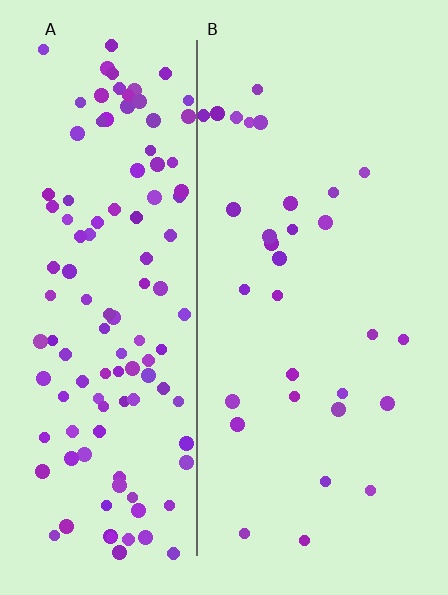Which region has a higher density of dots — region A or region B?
A (the left).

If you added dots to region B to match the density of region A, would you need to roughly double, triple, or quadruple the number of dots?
Approximately quadruple.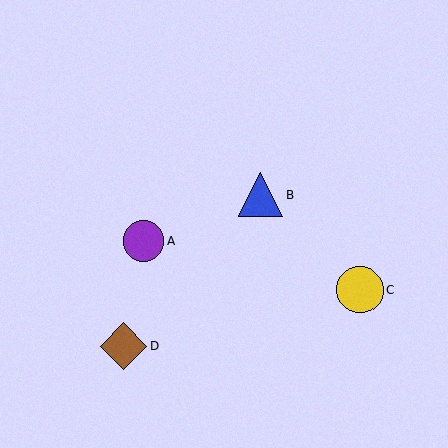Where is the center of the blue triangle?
The center of the blue triangle is at (261, 195).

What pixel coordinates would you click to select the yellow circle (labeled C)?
Click at (360, 290) to select the yellow circle C.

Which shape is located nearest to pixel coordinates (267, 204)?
The blue triangle (labeled B) at (261, 195) is nearest to that location.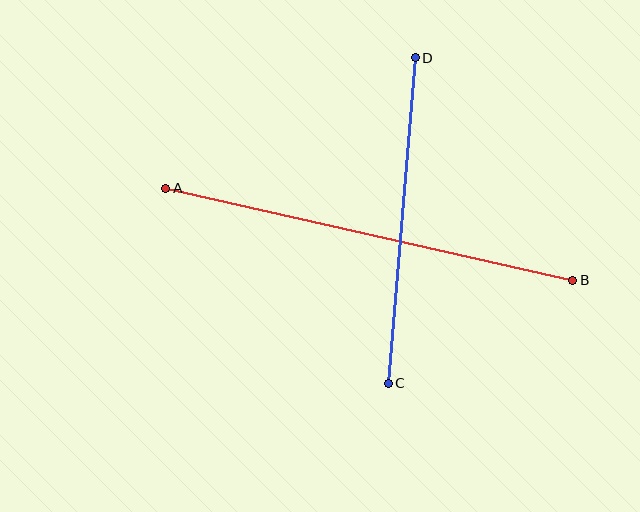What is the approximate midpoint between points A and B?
The midpoint is at approximately (369, 234) pixels.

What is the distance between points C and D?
The distance is approximately 327 pixels.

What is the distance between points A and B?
The distance is approximately 417 pixels.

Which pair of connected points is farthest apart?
Points A and B are farthest apart.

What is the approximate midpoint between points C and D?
The midpoint is at approximately (402, 221) pixels.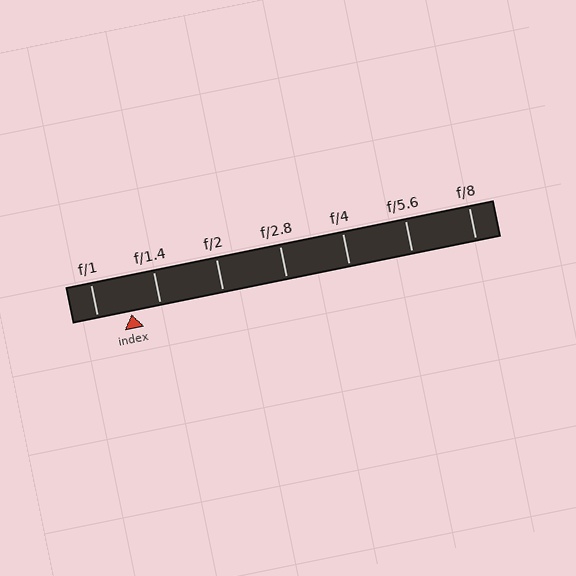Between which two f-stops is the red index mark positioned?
The index mark is between f/1 and f/1.4.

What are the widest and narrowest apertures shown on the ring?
The widest aperture shown is f/1 and the narrowest is f/8.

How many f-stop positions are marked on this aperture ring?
There are 7 f-stop positions marked.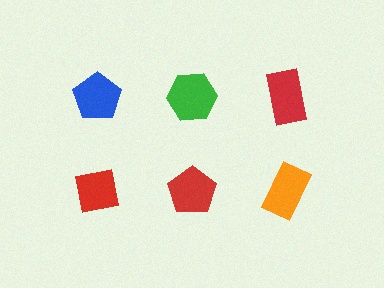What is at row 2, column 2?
A red pentagon.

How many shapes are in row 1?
3 shapes.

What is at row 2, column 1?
A red square.